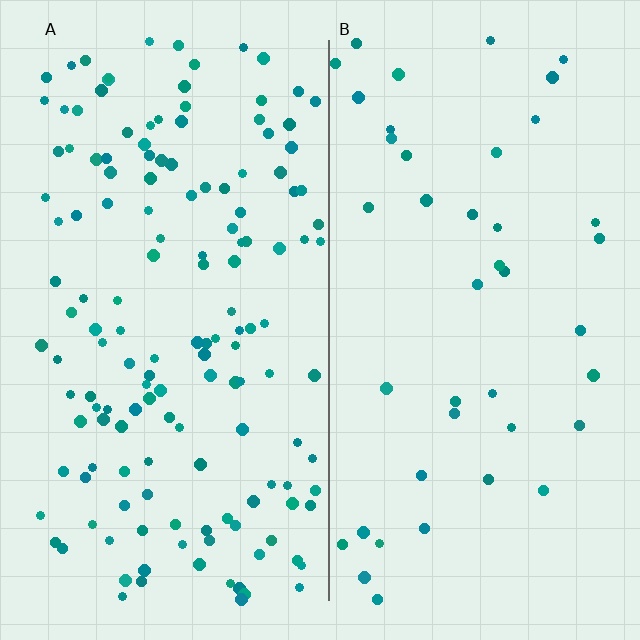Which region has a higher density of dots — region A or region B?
A (the left).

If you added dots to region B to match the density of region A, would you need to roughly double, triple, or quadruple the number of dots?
Approximately quadruple.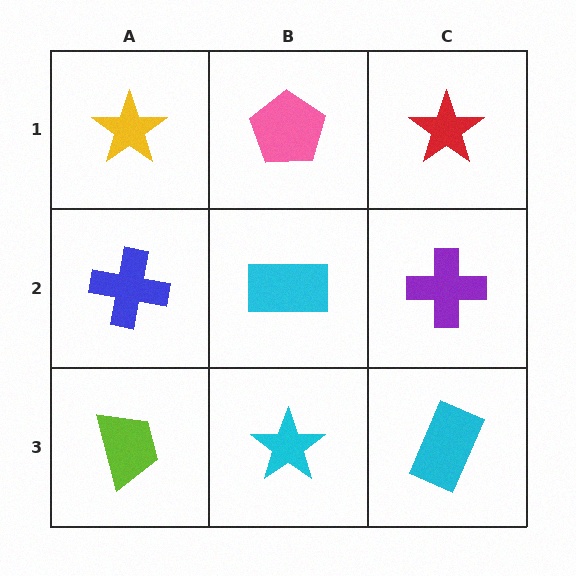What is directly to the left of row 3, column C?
A cyan star.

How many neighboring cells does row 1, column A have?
2.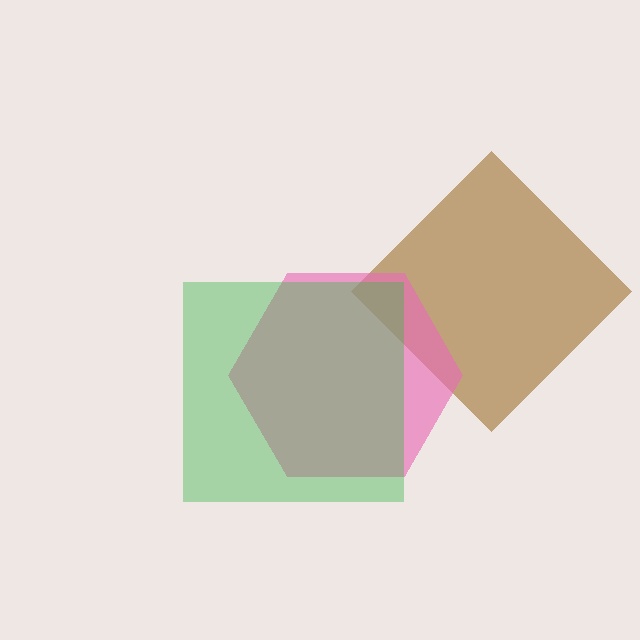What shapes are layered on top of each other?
The layered shapes are: a brown diamond, a pink hexagon, a green square.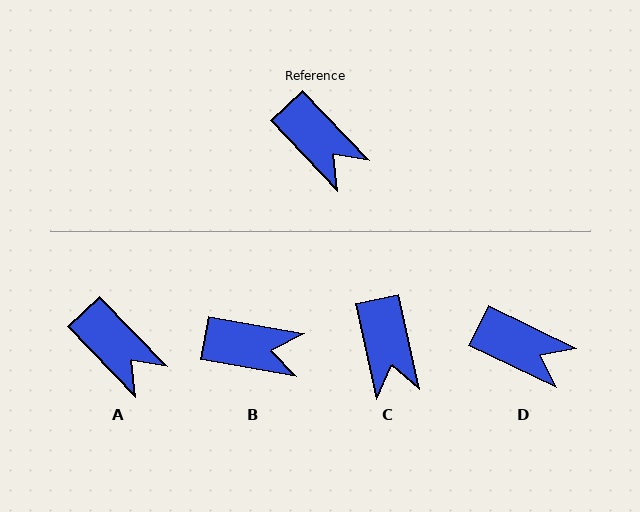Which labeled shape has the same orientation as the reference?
A.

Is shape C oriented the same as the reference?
No, it is off by about 32 degrees.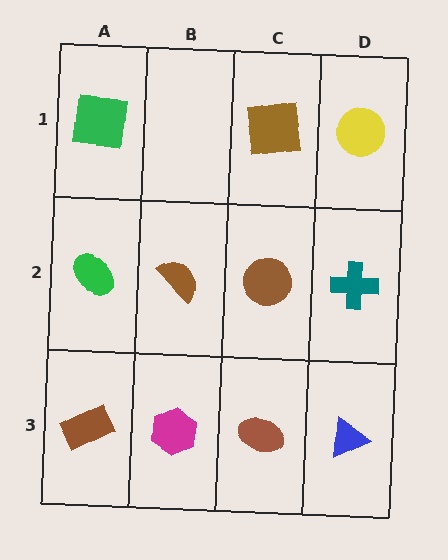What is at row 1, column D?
A yellow circle.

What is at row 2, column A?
A green ellipse.